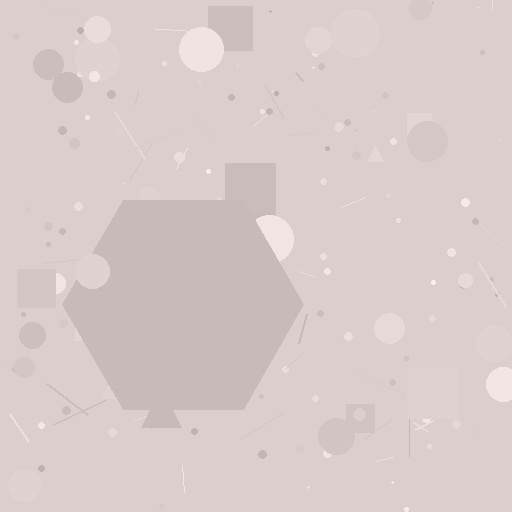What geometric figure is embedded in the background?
A hexagon is embedded in the background.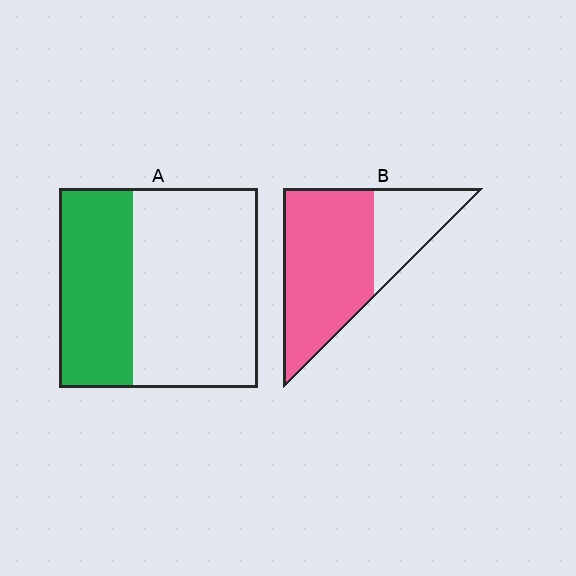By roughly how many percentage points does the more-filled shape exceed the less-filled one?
By roughly 35 percentage points (B over A).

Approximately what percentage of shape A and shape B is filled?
A is approximately 35% and B is approximately 70%.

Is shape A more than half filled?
No.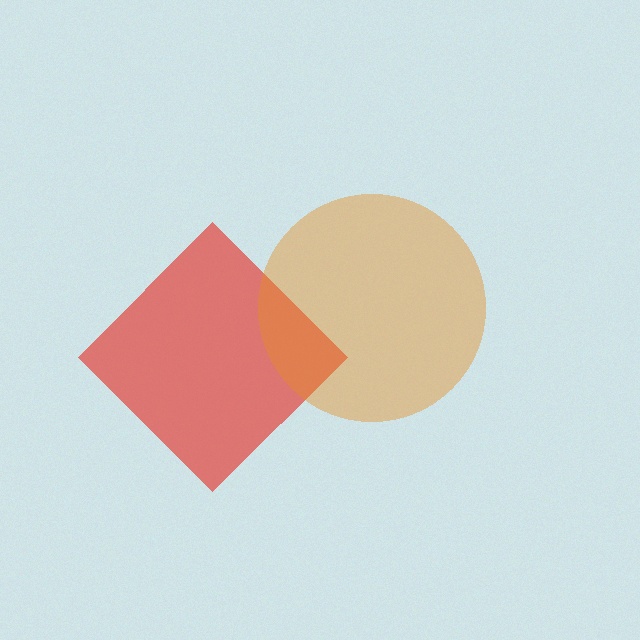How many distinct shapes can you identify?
There are 2 distinct shapes: a red diamond, an orange circle.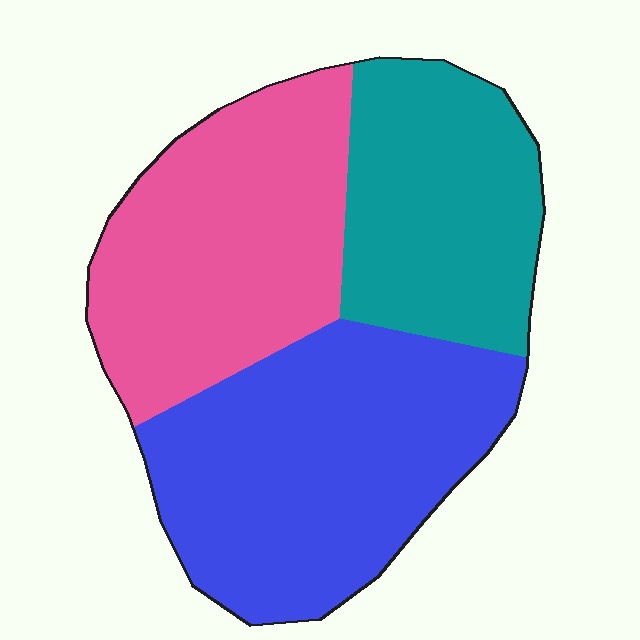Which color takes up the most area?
Blue, at roughly 40%.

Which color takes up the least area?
Teal, at roughly 25%.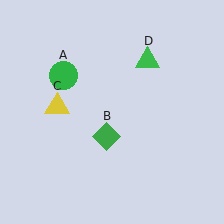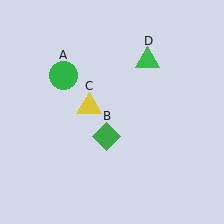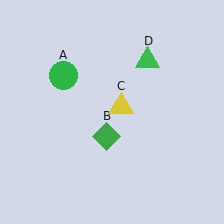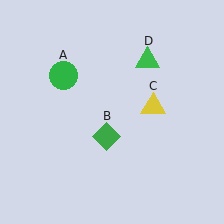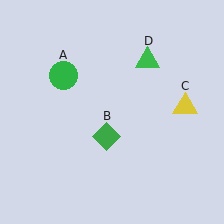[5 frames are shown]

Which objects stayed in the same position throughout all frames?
Green circle (object A) and green diamond (object B) and green triangle (object D) remained stationary.